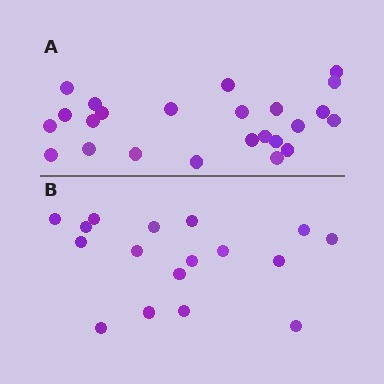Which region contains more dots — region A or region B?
Region A (the top region) has more dots.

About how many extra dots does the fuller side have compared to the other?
Region A has roughly 8 or so more dots than region B.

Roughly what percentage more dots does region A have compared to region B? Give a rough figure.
About 40% more.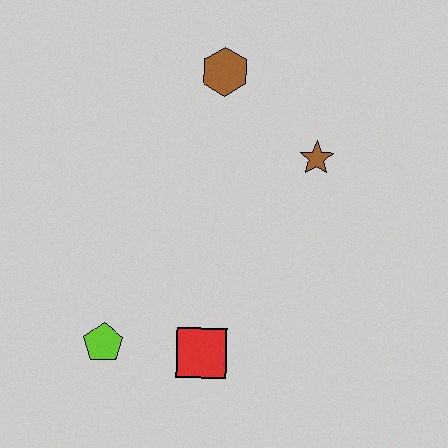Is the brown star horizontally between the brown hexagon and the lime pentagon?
No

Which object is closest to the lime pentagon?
The red square is closest to the lime pentagon.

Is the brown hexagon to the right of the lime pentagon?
Yes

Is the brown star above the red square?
Yes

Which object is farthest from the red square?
The brown hexagon is farthest from the red square.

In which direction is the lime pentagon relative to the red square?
The lime pentagon is to the left of the red square.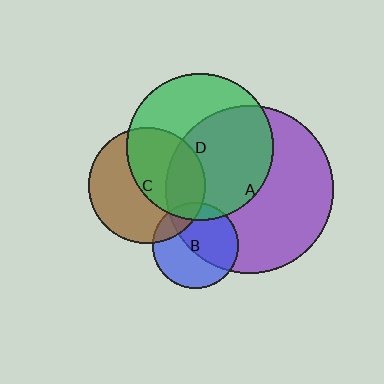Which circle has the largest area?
Circle A (purple).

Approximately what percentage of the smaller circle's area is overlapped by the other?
Approximately 25%.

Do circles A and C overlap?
Yes.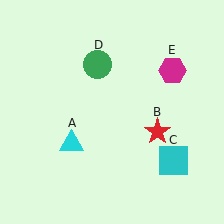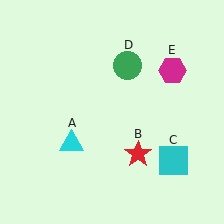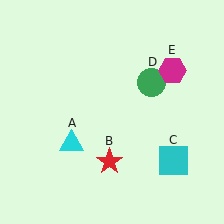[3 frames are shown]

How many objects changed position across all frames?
2 objects changed position: red star (object B), green circle (object D).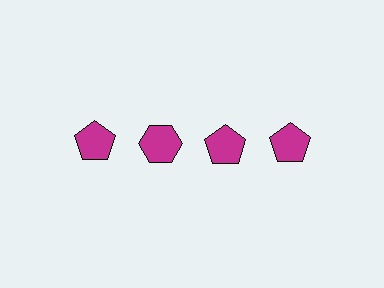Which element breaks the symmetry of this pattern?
The magenta hexagon in the top row, second from left column breaks the symmetry. All other shapes are magenta pentagons.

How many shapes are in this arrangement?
There are 4 shapes arranged in a grid pattern.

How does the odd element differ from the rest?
It has a different shape: hexagon instead of pentagon.